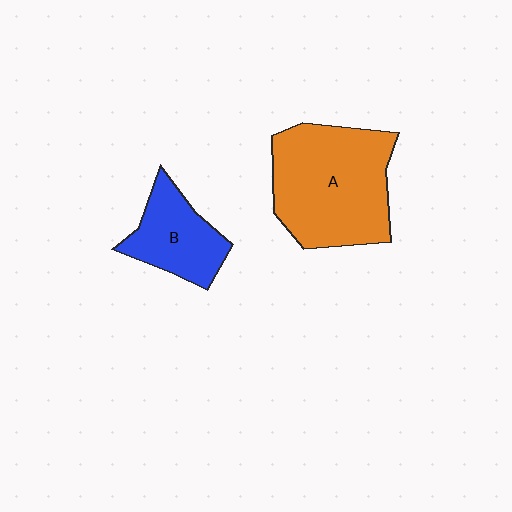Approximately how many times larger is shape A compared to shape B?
Approximately 2.0 times.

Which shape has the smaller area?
Shape B (blue).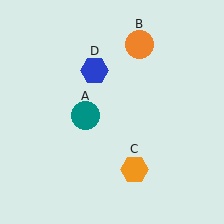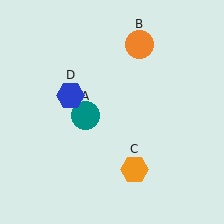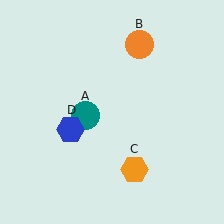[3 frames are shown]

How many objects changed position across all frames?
1 object changed position: blue hexagon (object D).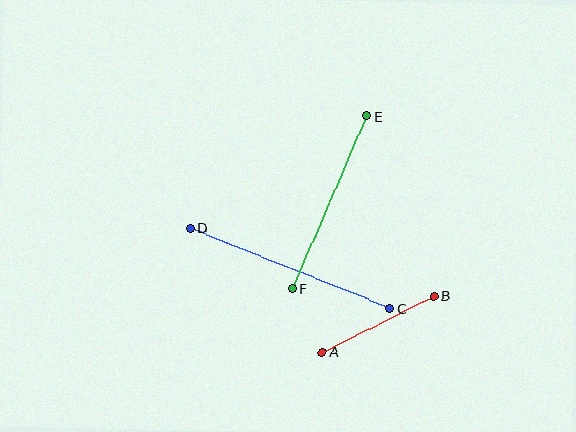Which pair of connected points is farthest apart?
Points C and D are farthest apart.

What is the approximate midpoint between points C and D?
The midpoint is at approximately (290, 268) pixels.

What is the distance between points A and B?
The distance is approximately 125 pixels.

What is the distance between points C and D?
The distance is approximately 215 pixels.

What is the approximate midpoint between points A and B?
The midpoint is at approximately (378, 324) pixels.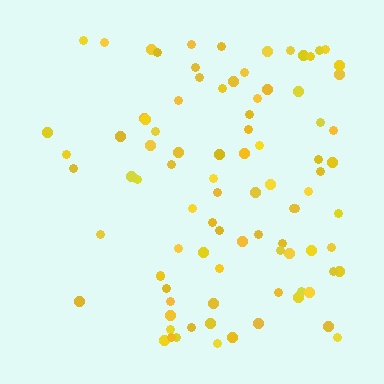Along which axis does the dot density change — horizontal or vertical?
Horizontal.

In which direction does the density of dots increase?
From left to right, with the right side densest.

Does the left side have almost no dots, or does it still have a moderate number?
Still a moderate number, just noticeably fewer than the right.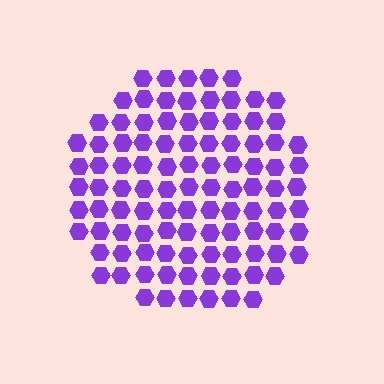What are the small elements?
The small elements are hexagons.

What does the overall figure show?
The overall figure shows a circle.